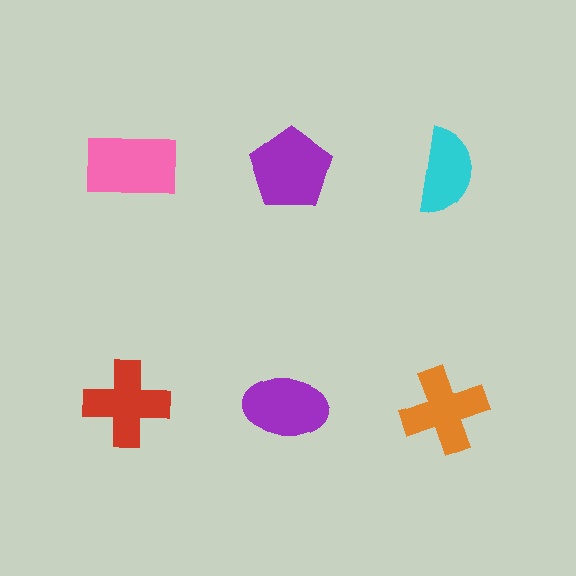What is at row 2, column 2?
A purple ellipse.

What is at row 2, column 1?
A red cross.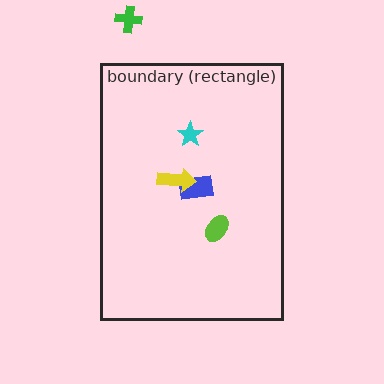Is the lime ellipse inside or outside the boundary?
Inside.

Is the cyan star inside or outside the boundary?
Inside.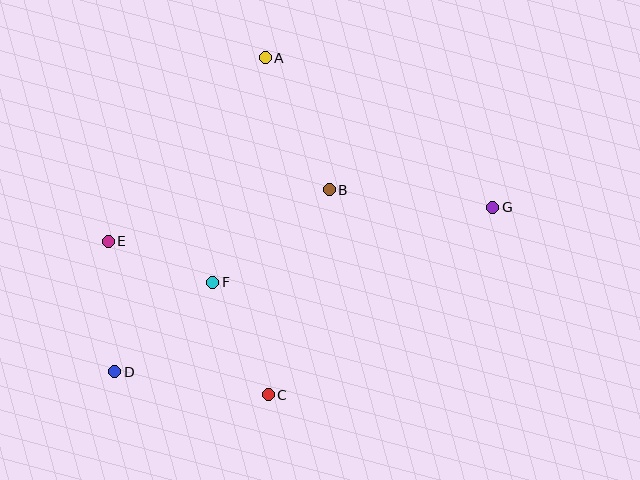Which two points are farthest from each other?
Points D and G are farthest from each other.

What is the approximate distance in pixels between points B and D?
The distance between B and D is approximately 281 pixels.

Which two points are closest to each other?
Points E and F are closest to each other.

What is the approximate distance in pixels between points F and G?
The distance between F and G is approximately 290 pixels.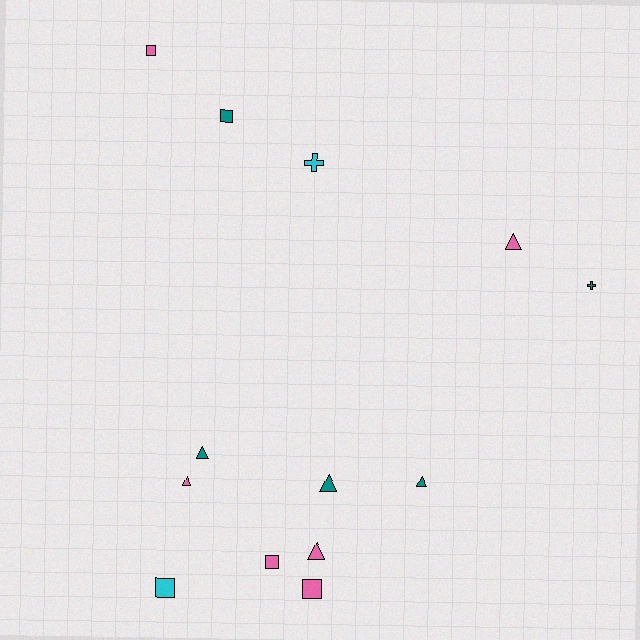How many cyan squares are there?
There is 1 cyan square.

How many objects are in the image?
There are 13 objects.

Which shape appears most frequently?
Triangle, with 6 objects.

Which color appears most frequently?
Pink, with 6 objects.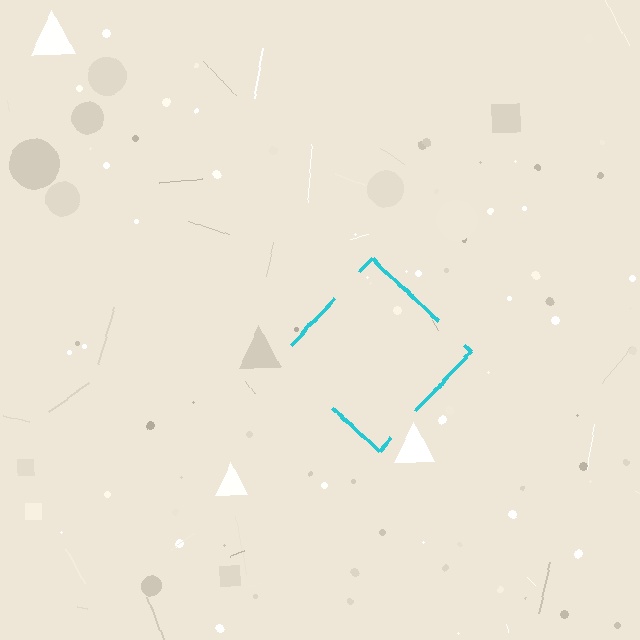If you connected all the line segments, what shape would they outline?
They would outline a diamond.